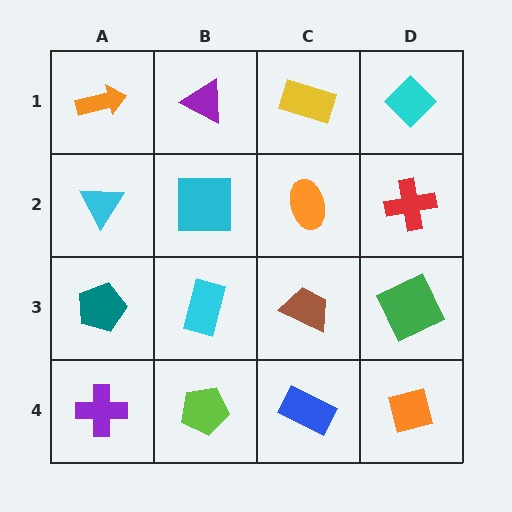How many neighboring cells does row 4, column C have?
3.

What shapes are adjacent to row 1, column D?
A red cross (row 2, column D), a yellow rectangle (row 1, column C).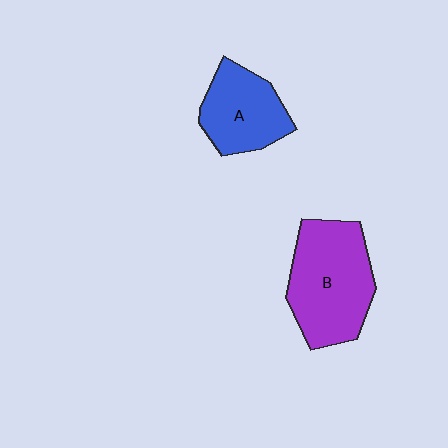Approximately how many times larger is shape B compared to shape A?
Approximately 1.5 times.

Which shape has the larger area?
Shape B (purple).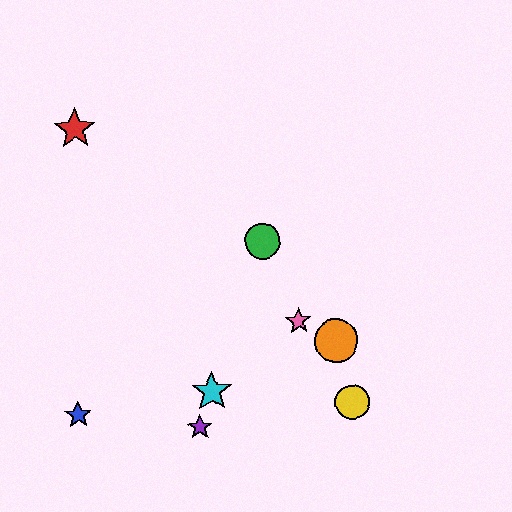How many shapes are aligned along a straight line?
3 shapes (the green circle, the purple star, the cyan star) are aligned along a straight line.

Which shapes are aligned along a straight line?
The green circle, the purple star, the cyan star are aligned along a straight line.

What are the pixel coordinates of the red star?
The red star is at (75, 129).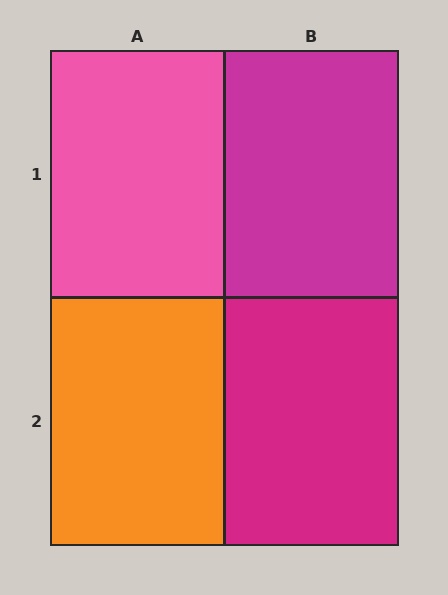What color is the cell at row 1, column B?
Magenta.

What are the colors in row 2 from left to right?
Orange, magenta.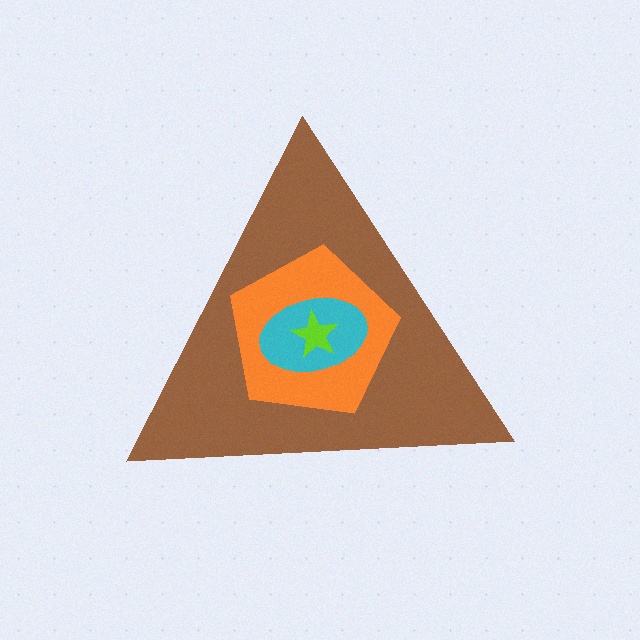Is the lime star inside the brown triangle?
Yes.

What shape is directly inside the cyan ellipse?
The lime star.